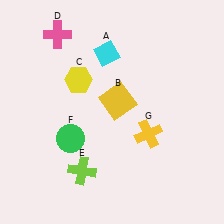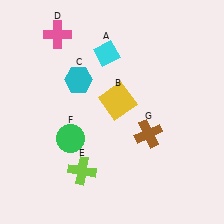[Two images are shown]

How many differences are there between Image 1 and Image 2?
There are 2 differences between the two images.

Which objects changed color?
C changed from yellow to cyan. G changed from yellow to brown.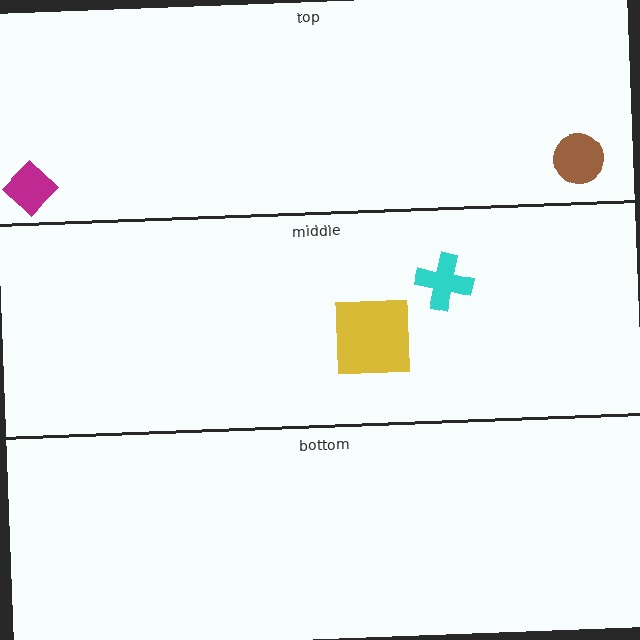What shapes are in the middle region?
The cyan cross, the yellow square.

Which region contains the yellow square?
The middle region.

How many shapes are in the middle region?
2.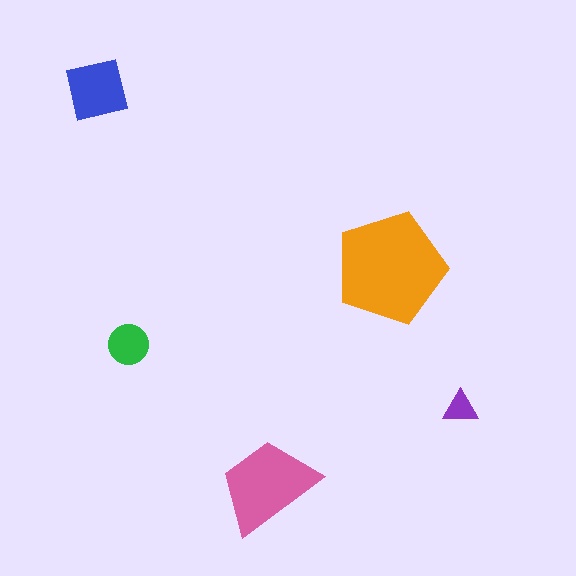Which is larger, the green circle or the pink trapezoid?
The pink trapezoid.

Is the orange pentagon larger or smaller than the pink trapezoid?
Larger.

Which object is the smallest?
The purple triangle.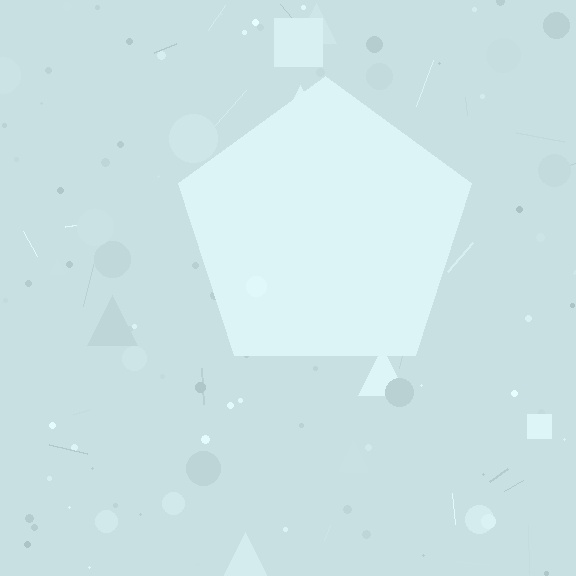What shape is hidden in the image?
A pentagon is hidden in the image.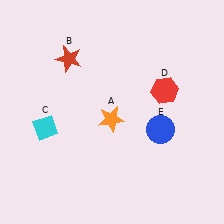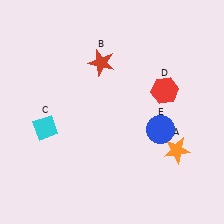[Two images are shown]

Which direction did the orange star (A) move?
The orange star (A) moved right.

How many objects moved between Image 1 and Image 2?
2 objects moved between the two images.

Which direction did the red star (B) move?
The red star (B) moved right.